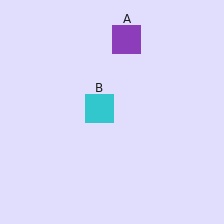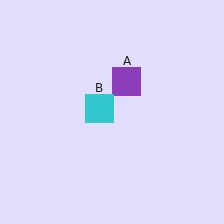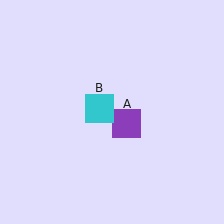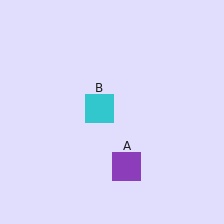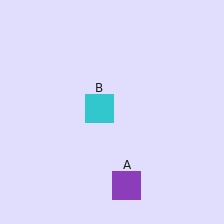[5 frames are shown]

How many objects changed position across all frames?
1 object changed position: purple square (object A).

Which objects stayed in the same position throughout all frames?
Cyan square (object B) remained stationary.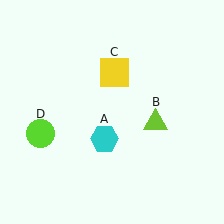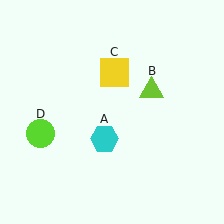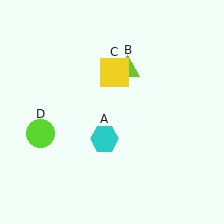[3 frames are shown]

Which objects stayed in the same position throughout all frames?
Cyan hexagon (object A) and yellow square (object C) and lime circle (object D) remained stationary.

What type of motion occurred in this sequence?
The lime triangle (object B) rotated counterclockwise around the center of the scene.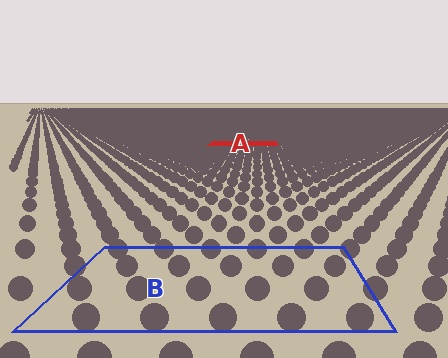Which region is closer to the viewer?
Region B is closer. The texture elements there are larger and more spread out.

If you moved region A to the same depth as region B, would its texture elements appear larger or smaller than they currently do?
They would appear larger. At a closer depth, the same texture elements are projected at a bigger on-screen size.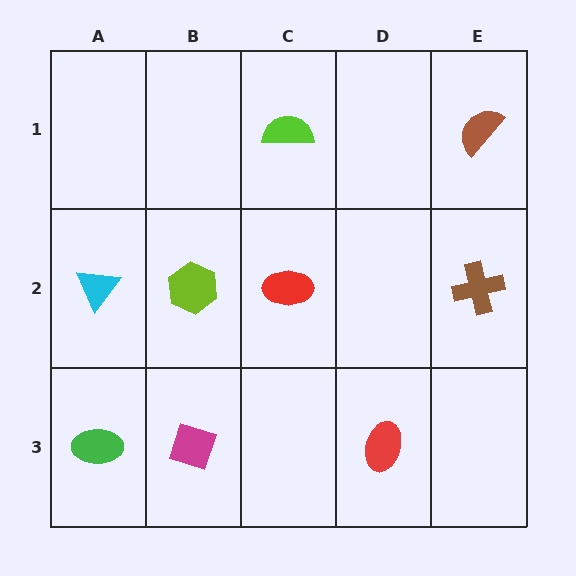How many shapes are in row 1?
2 shapes.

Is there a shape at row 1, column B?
No, that cell is empty.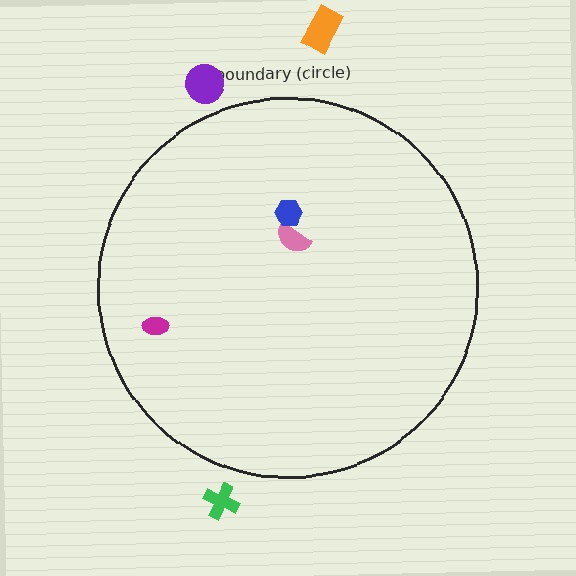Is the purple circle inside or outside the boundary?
Outside.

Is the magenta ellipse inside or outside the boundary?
Inside.